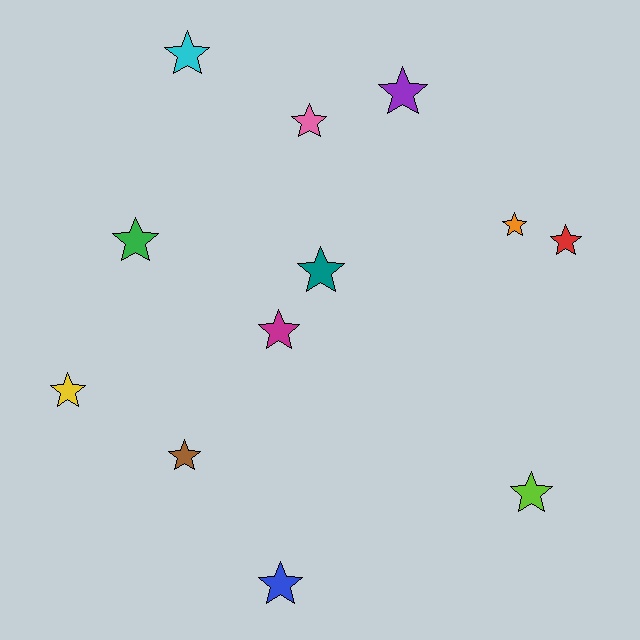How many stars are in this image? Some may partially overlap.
There are 12 stars.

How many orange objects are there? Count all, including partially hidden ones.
There is 1 orange object.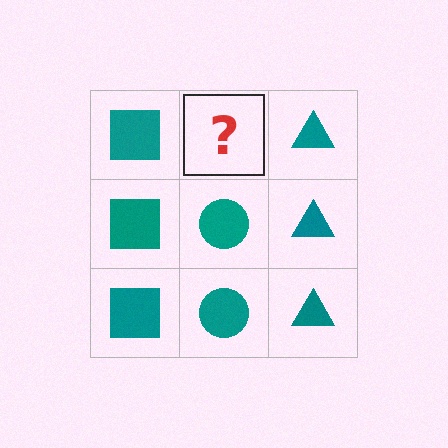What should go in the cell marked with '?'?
The missing cell should contain a teal circle.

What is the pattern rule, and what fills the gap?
The rule is that each column has a consistent shape. The gap should be filled with a teal circle.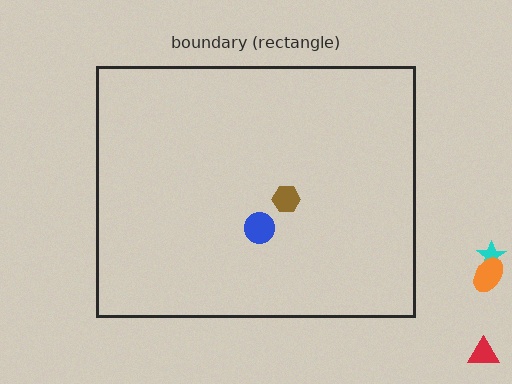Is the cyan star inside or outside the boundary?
Outside.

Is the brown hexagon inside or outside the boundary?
Inside.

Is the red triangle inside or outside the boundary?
Outside.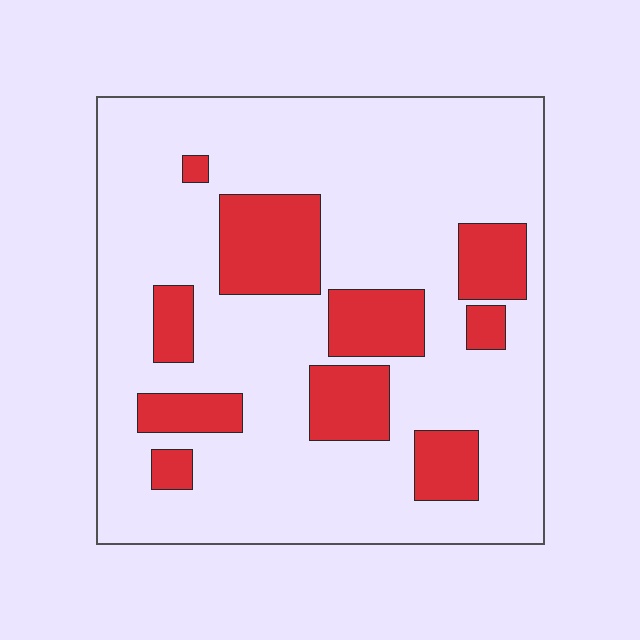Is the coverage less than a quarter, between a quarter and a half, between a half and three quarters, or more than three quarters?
Less than a quarter.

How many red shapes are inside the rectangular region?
10.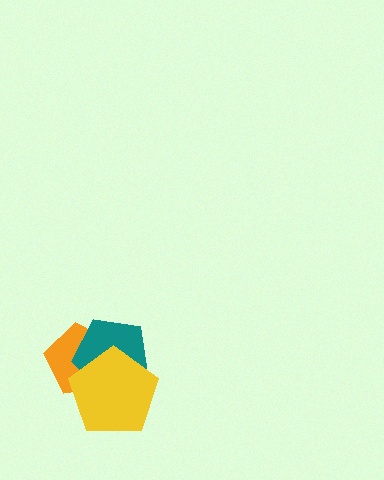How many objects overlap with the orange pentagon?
2 objects overlap with the orange pentagon.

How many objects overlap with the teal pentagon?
2 objects overlap with the teal pentagon.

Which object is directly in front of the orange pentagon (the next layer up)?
The teal pentagon is directly in front of the orange pentagon.